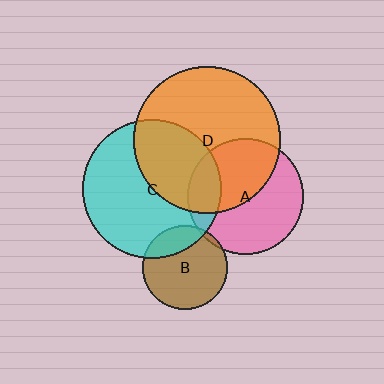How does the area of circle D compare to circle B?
Approximately 3.0 times.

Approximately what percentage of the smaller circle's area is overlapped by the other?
Approximately 20%.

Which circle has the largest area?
Circle D (orange).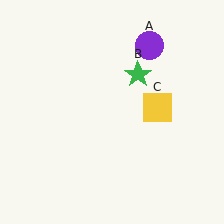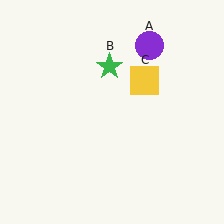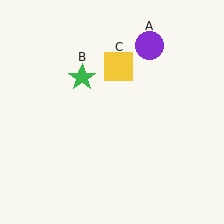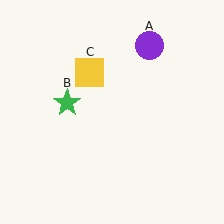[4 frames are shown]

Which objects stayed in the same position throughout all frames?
Purple circle (object A) remained stationary.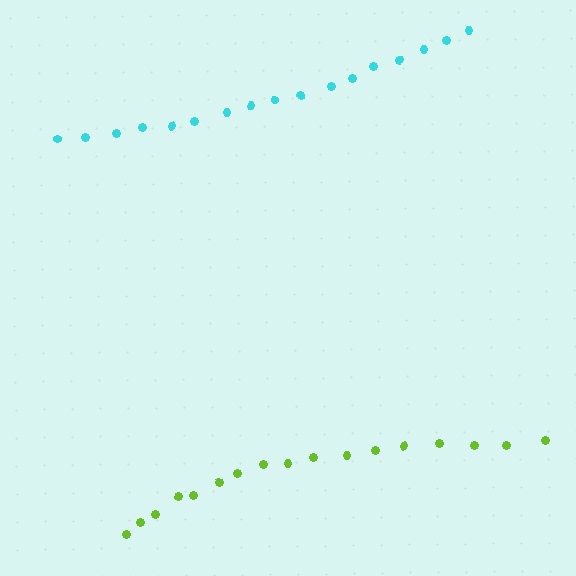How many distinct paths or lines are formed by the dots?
There are 2 distinct paths.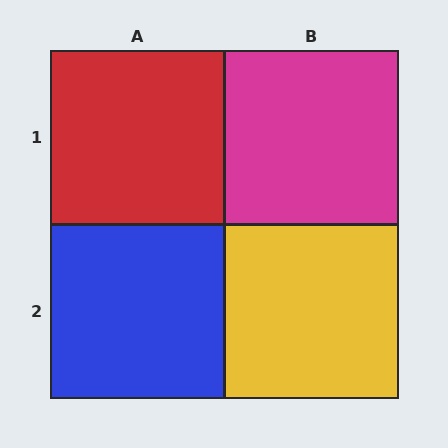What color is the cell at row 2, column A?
Blue.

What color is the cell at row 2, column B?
Yellow.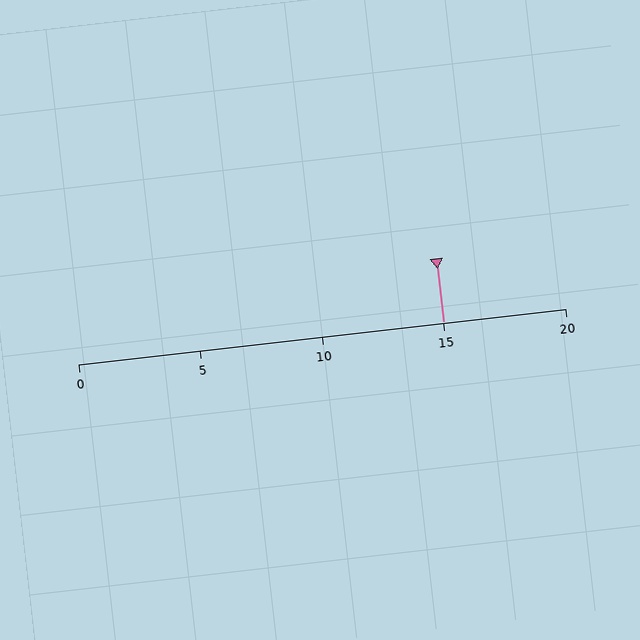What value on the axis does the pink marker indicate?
The marker indicates approximately 15.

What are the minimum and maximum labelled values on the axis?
The axis runs from 0 to 20.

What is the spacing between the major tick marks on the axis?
The major ticks are spaced 5 apart.